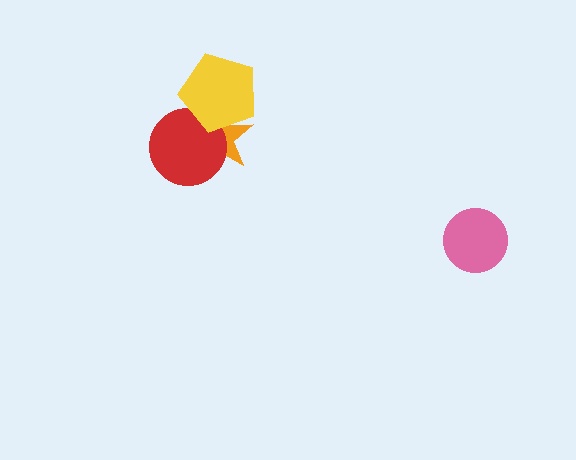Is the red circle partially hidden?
Yes, it is partially covered by another shape.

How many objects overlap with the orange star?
2 objects overlap with the orange star.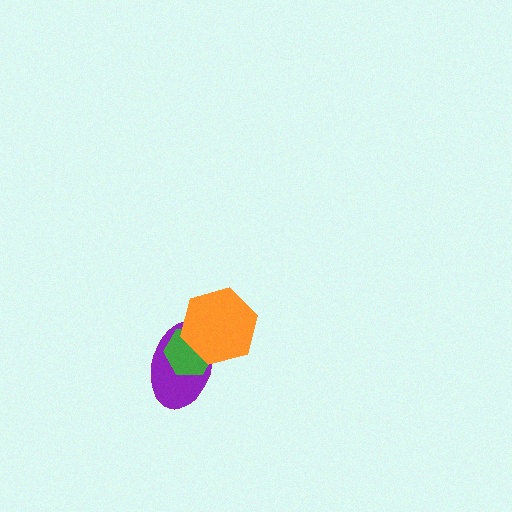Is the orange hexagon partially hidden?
No, no other shape covers it.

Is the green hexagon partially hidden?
Yes, it is partially covered by another shape.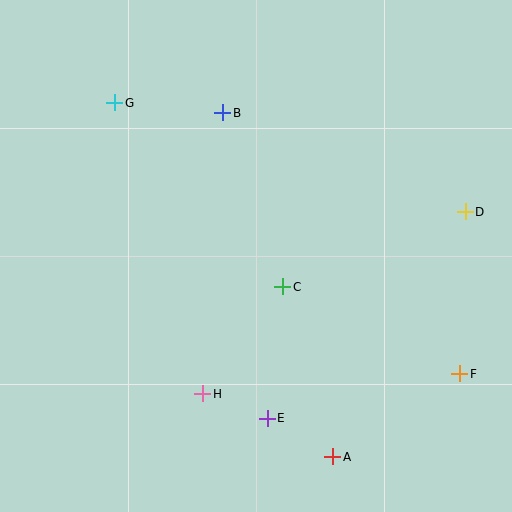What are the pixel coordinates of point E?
Point E is at (267, 418).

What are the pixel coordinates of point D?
Point D is at (465, 212).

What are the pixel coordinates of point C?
Point C is at (283, 287).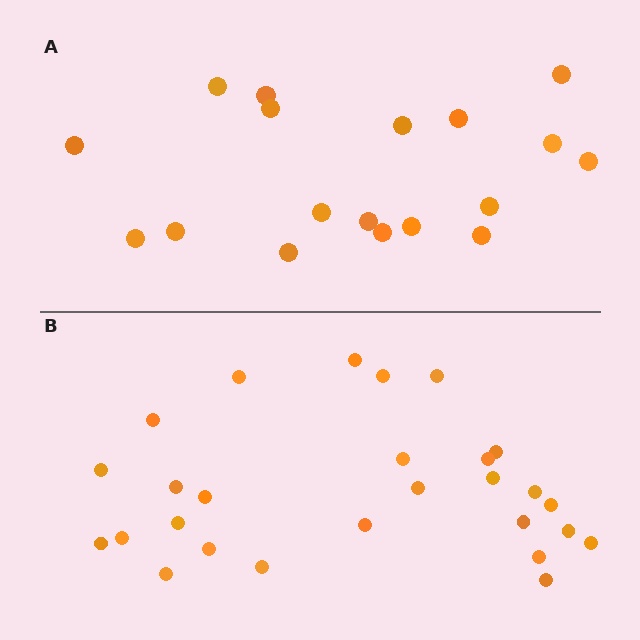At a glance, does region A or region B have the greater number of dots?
Region B (the bottom region) has more dots.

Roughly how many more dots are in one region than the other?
Region B has roughly 8 or so more dots than region A.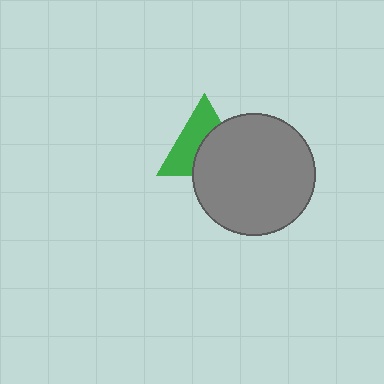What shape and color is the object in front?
The object in front is a gray circle.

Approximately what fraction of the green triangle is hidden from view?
Roughly 48% of the green triangle is hidden behind the gray circle.